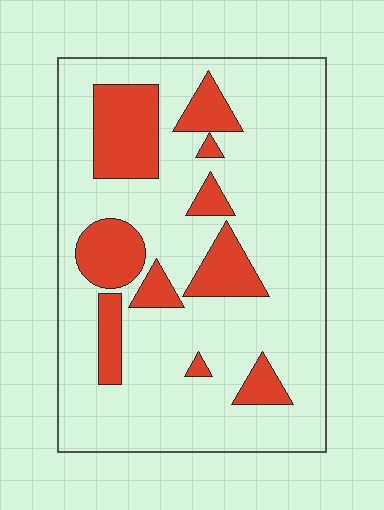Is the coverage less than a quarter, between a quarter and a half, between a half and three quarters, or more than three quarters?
Less than a quarter.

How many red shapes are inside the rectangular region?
10.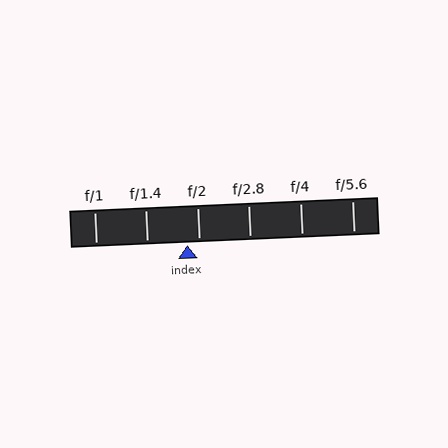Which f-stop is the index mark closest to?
The index mark is closest to f/2.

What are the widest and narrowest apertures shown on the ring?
The widest aperture shown is f/1 and the narrowest is f/5.6.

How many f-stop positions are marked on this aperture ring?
There are 6 f-stop positions marked.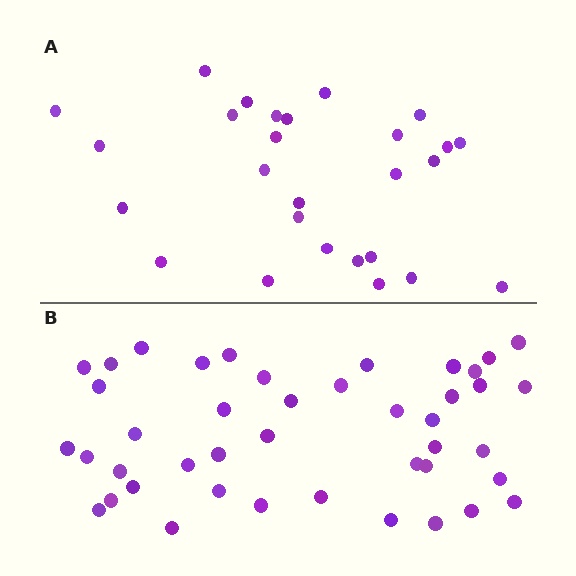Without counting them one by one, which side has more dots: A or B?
Region B (the bottom region) has more dots.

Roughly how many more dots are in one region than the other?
Region B has approximately 15 more dots than region A.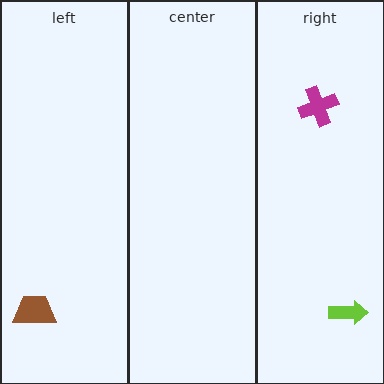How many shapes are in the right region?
2.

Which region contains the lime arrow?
The right region.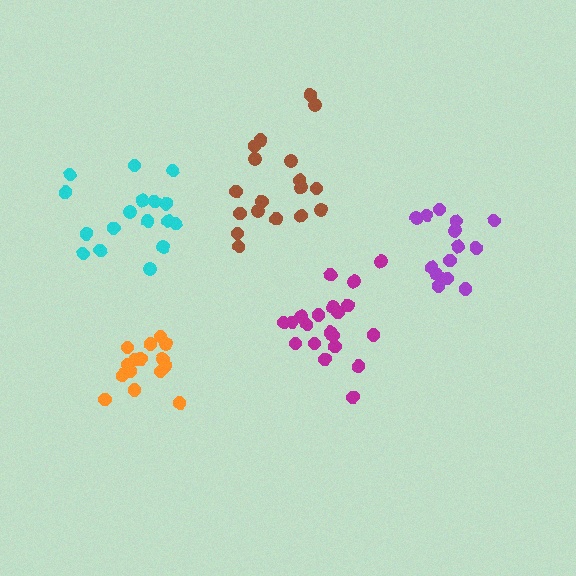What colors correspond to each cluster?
The clusters are colored: cyan, purple, magenta, orange, brown.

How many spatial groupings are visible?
There are 5 spatial groupings.